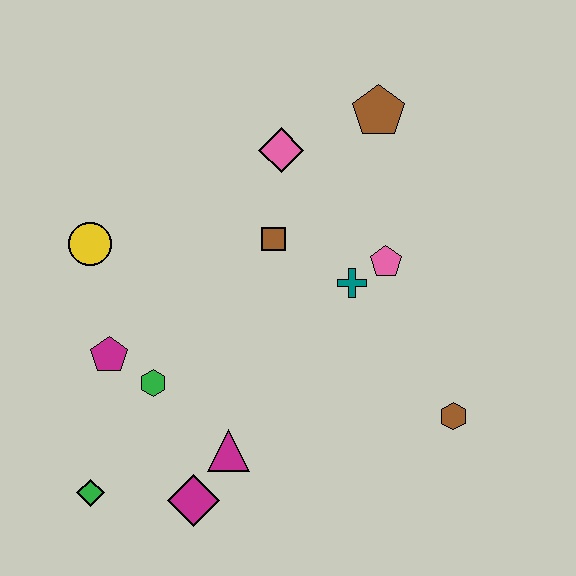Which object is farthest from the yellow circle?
The brown hexagon is farthest from the yellow circle.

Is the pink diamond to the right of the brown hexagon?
No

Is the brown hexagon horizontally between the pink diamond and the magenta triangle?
No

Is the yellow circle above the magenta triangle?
Yes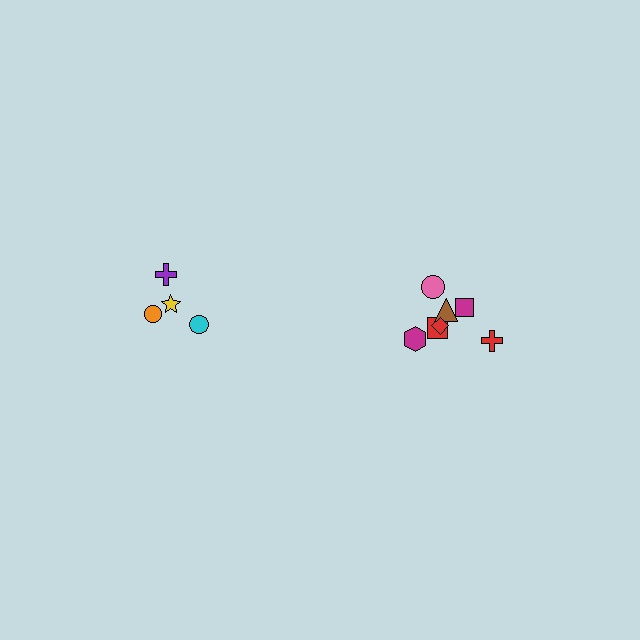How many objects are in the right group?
There are 8 objects.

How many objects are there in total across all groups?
There are 12 objects.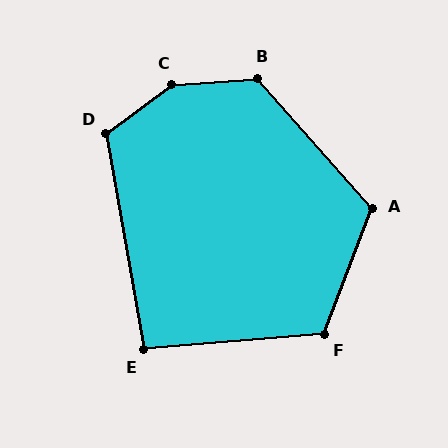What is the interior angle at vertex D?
Approximately 117 degrees (obtuse).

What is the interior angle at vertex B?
Approximately 128 degrees (obtuse).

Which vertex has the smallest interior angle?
E, at approximately 95 degrees.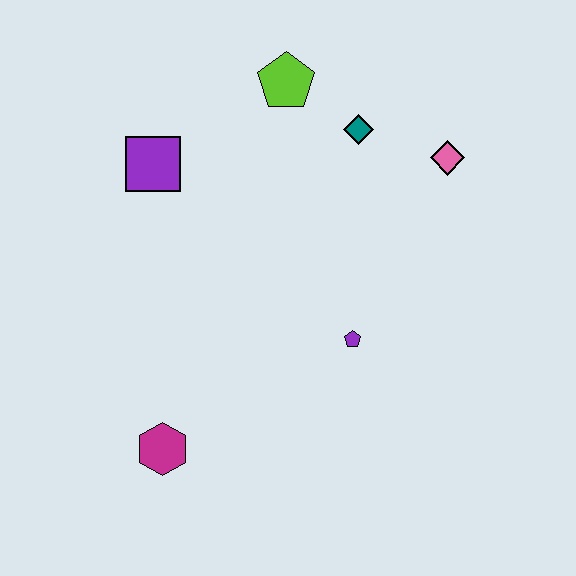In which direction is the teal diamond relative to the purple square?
The teal diamond is to the right of the purple square.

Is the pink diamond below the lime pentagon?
Yes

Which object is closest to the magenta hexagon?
The purple pentagon is closest to the magenta hexagon.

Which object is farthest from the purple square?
The pink diamond is farthest from the purple square.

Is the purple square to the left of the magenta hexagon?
Yes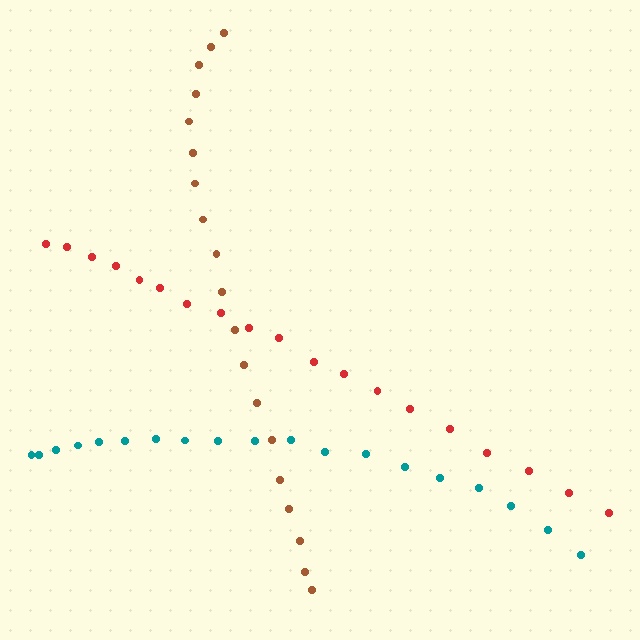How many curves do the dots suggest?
There are 3 distinct paths.